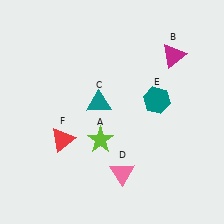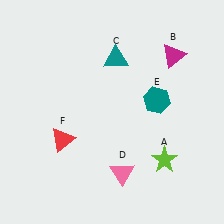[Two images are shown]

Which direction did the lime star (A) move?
The lime star (A) moved right.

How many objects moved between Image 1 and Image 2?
2 objects moved between the two images.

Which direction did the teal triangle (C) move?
The teal triangle (C) moved up.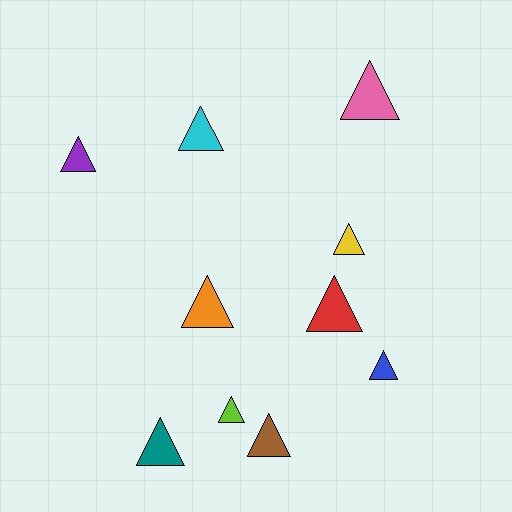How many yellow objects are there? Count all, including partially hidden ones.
There is 1 yellow object.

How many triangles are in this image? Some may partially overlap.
There are 10 triangles.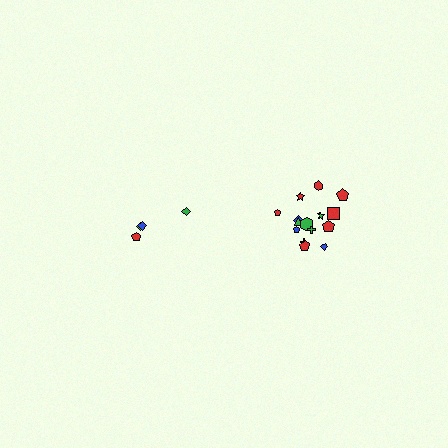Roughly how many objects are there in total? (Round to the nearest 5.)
Roughly 20 objects in total.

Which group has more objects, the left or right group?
The right group.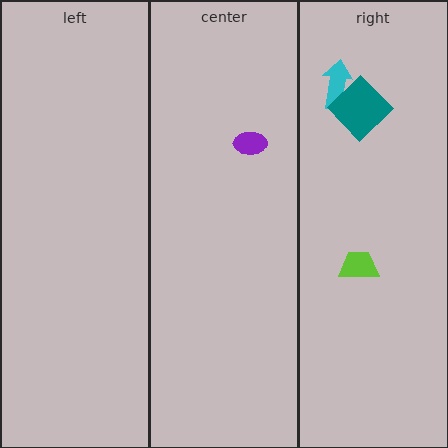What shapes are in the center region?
The purple ellipse.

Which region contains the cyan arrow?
The right region.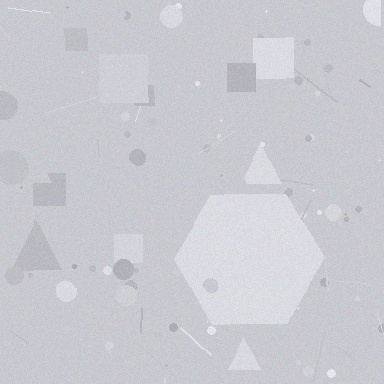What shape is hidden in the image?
A hexagon is hidden in the image.